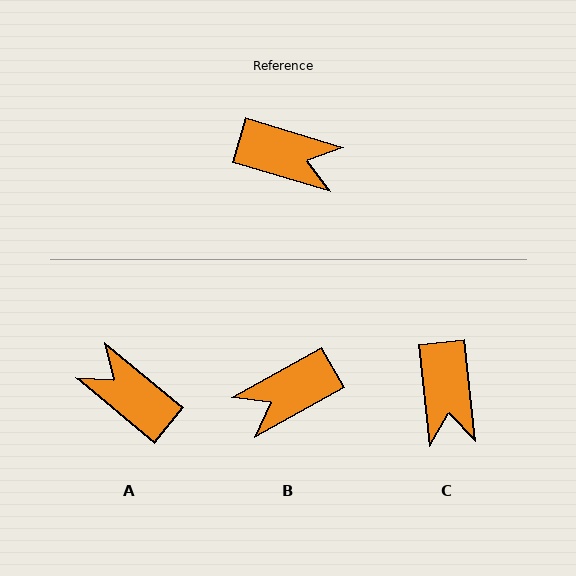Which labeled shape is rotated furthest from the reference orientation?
A, about 157 degrees away.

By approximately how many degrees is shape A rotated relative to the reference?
Approximately 157 degrees counter-clockwise.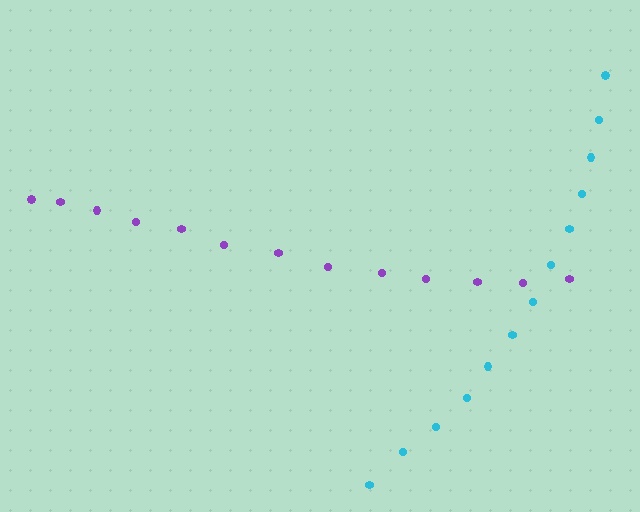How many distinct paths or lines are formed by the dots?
There are 2 distinct paths.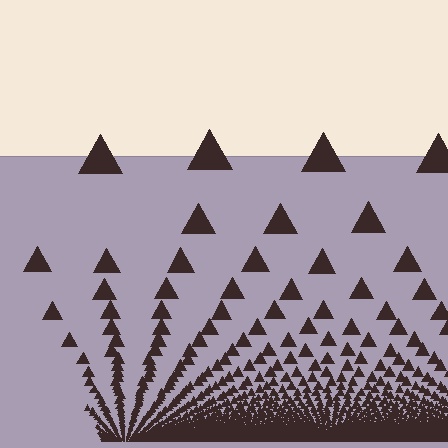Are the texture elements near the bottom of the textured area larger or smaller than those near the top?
Smaller. The gradient is inverted — elements near the bottom are smaller and denser.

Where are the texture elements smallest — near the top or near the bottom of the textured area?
Near the bottom.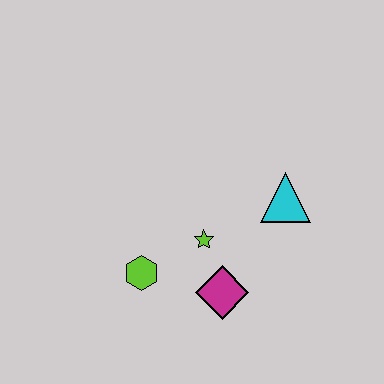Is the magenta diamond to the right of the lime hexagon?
Yes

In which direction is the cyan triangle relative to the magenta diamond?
The cyan triangle is above the magenta diamond.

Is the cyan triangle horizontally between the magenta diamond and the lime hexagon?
No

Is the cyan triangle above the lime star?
Yes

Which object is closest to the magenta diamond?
The lime star is closest to the magenta diamond.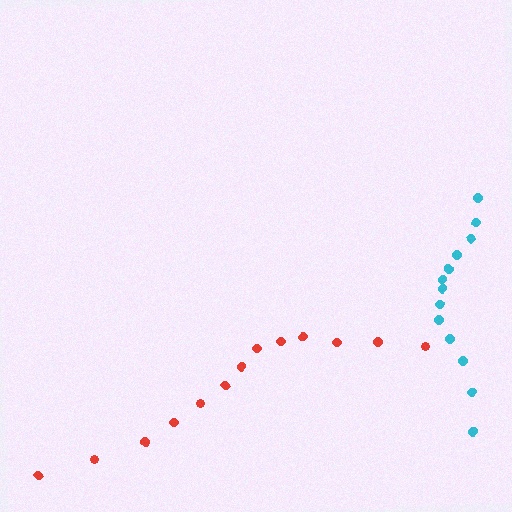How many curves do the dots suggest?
There are 2 distinct paths.